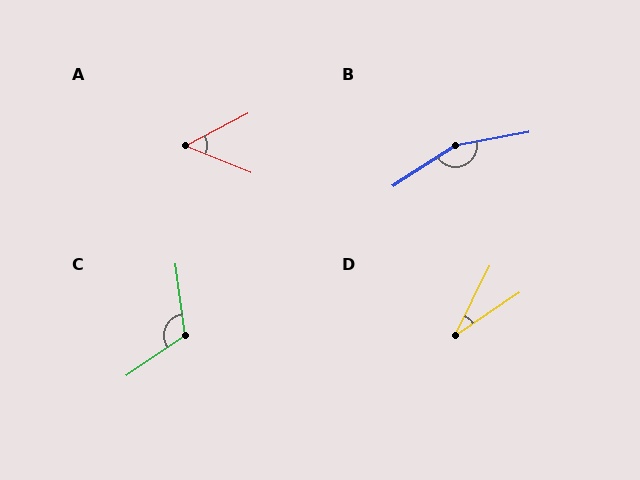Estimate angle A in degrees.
Approximately 49 degrees.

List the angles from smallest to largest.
D (29°), A (49°), C (116°), B (157°).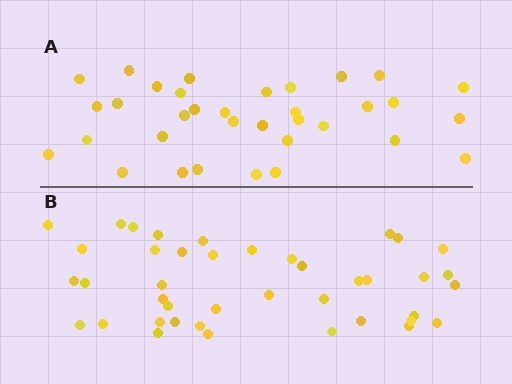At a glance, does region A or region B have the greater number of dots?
Region B (the bottom region) has more dots.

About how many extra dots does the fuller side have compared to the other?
Region B has roughly 8 or so more dots than region A.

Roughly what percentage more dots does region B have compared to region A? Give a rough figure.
About 20% more.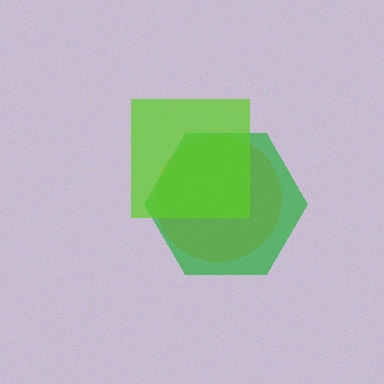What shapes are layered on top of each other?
The layered shapes are: an orange circle, a green hexagon, a lime square.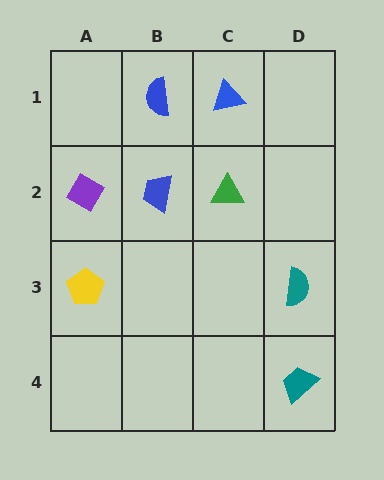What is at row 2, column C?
A green triangle.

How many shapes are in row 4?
1 shape.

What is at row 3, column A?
A yellow pentagon.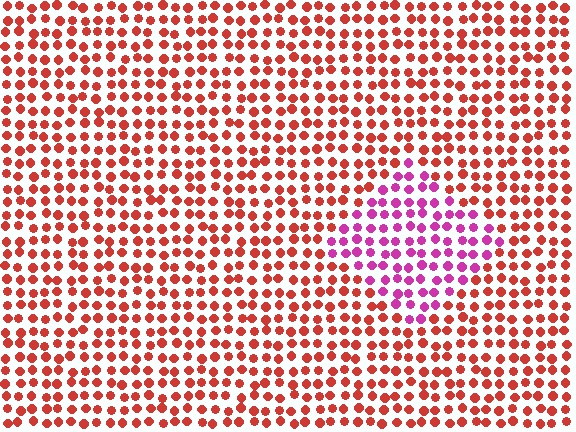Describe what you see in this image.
The image is filled with small red elements in a uniform arrangement. A diamond-shaped region is visible where the elements are tinted to a slightly different hue, forming a subtle color boundary.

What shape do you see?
I see a diamond.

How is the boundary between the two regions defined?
The boundary is defined purely by a slight shift in hue (about 48 degrees). Spacing, size, and orientation are identical on both sides.